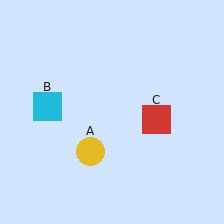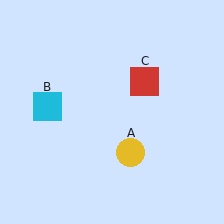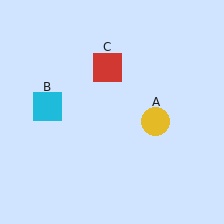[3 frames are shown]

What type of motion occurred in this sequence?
The yellow circle (object A), red square (object C) rotated counterclockwise around the center of the scene.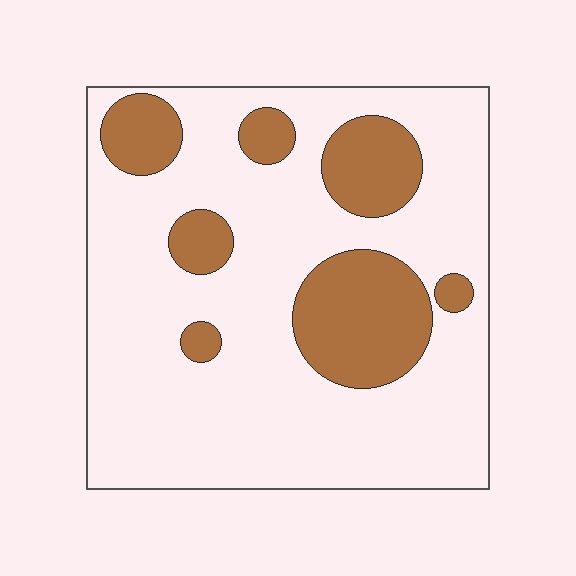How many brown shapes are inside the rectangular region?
7.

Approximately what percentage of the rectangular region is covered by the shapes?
Approximately 25%.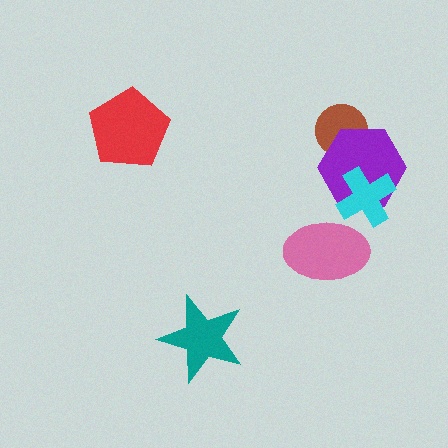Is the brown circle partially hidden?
Yes, it is partially covered by another shape.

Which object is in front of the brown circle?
The purple hexagon is in front of the brown circle.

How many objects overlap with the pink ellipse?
0 objects overlap with the pink ellipse.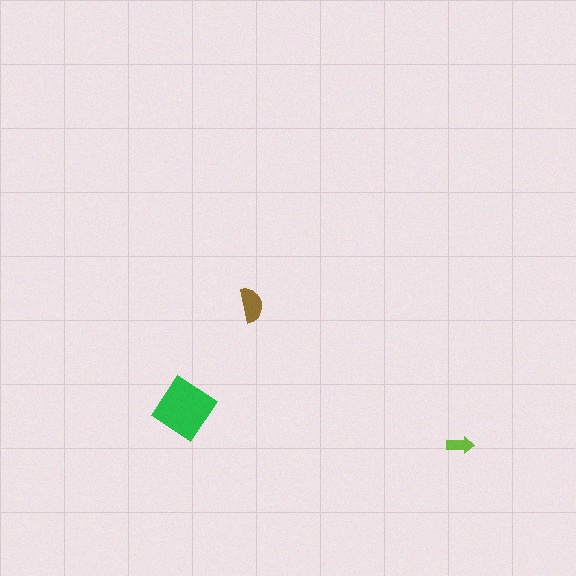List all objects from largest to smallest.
The green diamond, the brown semicircle, the lime arrow.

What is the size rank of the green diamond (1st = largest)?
1st.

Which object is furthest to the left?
The green diamond is leftmost.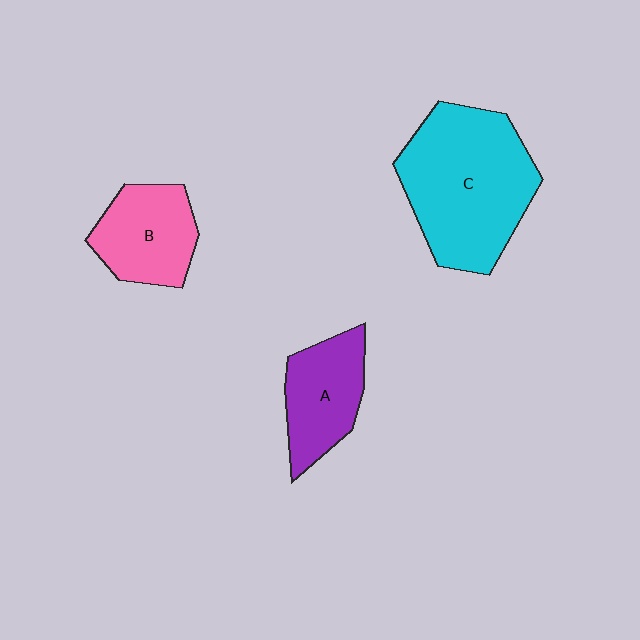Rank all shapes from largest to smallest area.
From largest to smallest: C (cyan), B (pink), A (purple).